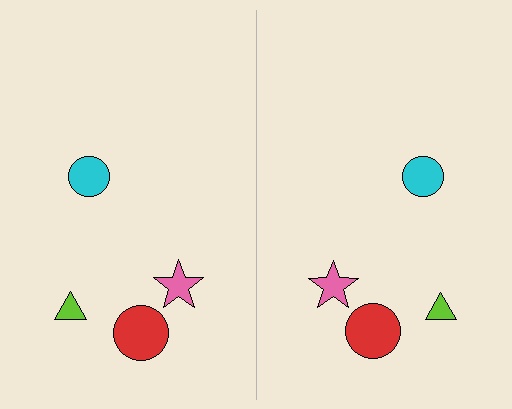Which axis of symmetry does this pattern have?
The pattern has a vertical axis of symmetry running through the center of the image.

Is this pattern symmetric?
Yes, this pattern has bilateral (reflection) symmetry.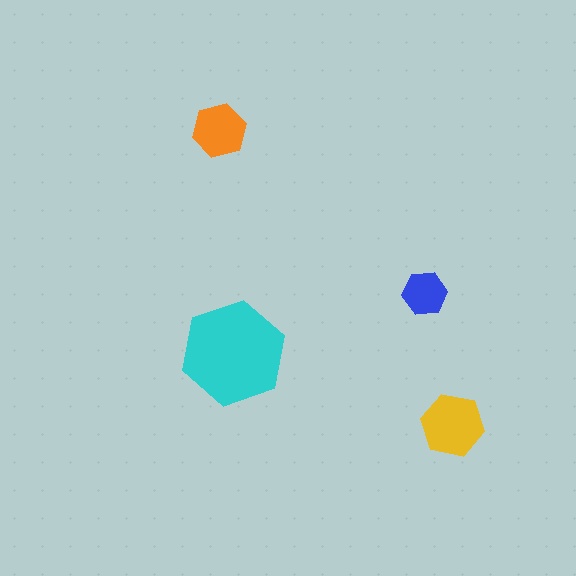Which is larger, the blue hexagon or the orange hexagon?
The orange one.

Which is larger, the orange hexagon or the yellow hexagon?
The yellow one.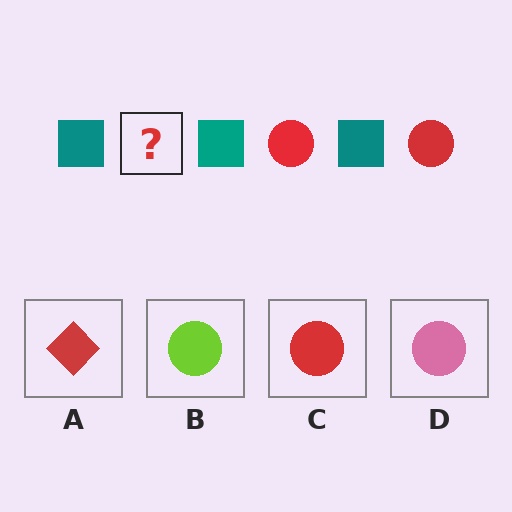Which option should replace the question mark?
Option C.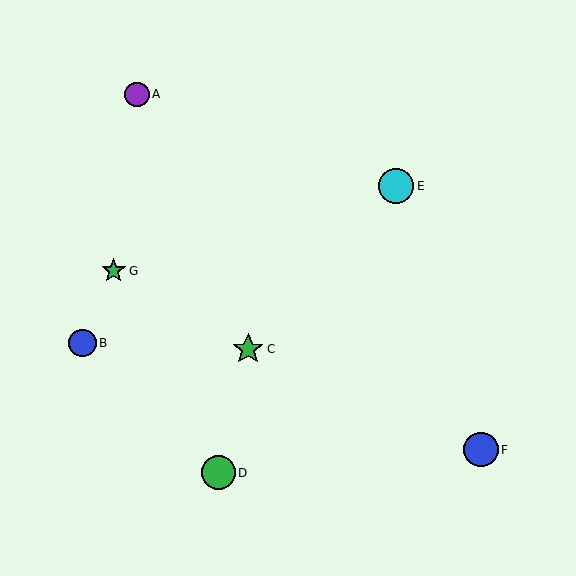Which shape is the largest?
The cyan circle (labeled E) is the largest.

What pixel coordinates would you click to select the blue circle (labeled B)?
Click at (82, 343) to select the blue circle B.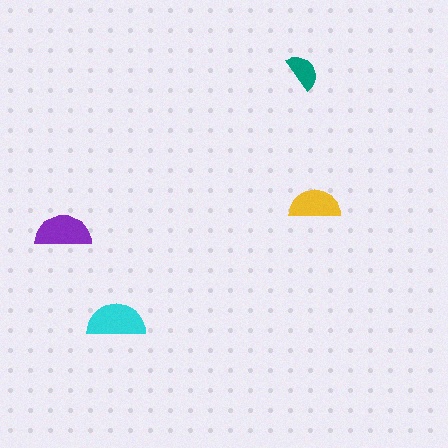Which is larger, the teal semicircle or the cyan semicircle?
The cyan one.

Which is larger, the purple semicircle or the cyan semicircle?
The cyan one.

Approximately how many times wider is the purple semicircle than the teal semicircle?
About 1.5 times wider.